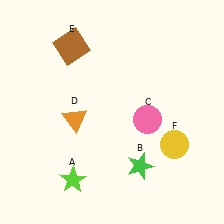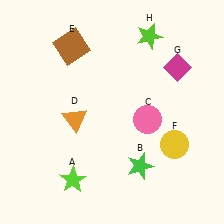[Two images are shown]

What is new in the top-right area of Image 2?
A lime star (H) was added in the top-right area of Image 2.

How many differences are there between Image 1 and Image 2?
There are 2 differences between the two images.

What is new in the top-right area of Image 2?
A magenta diamond (G) was added in the top-right area of Image 2.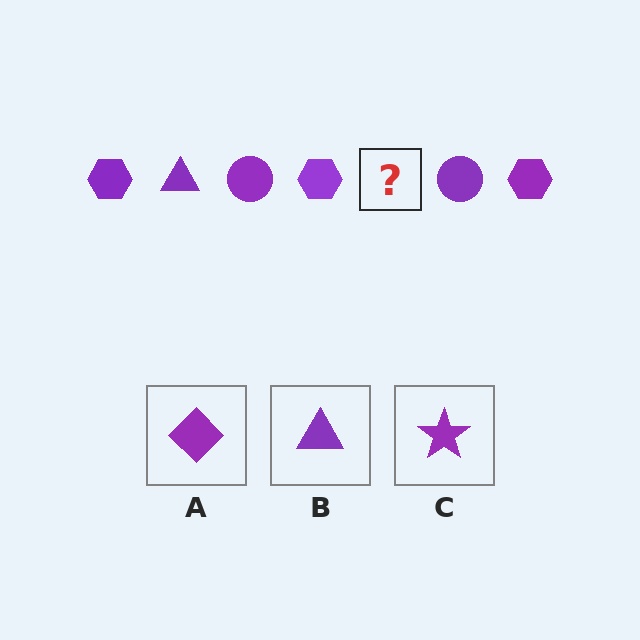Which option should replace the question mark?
Option B.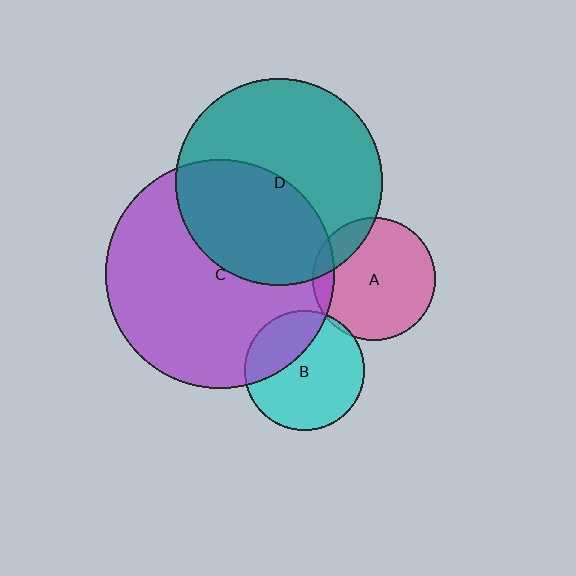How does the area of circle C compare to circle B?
Approximately 3.7 times.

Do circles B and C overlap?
Yes.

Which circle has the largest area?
Circle C (purple).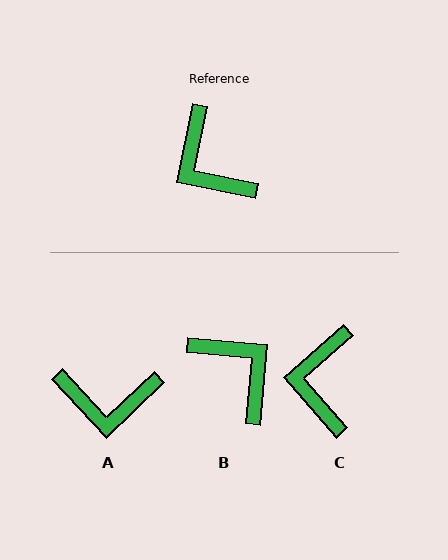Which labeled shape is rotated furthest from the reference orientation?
B, about 174 degrees away.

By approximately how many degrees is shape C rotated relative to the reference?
Approximately 38 degrees clockwise.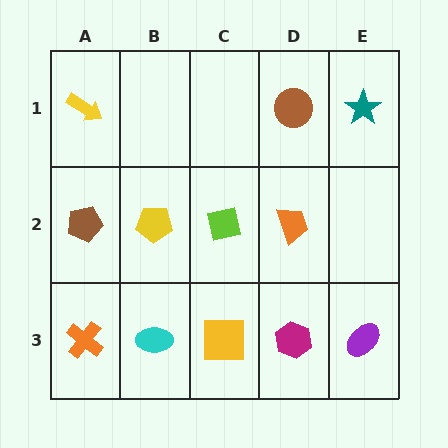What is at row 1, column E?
A teal star.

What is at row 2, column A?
A brown pentagon.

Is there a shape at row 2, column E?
No, that cell is empty.